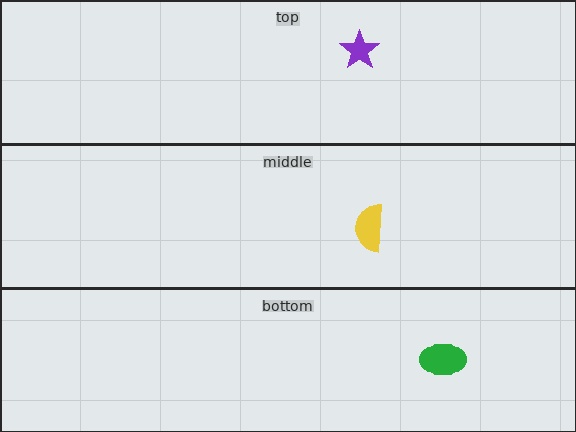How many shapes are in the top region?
1.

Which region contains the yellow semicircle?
The middle region.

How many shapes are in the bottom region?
1.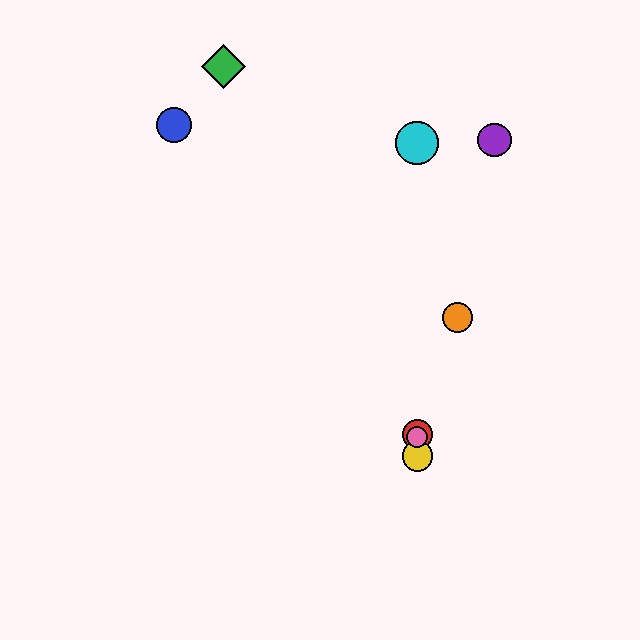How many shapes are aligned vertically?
4 shapes (the red circle, the yellow circle, the cyan circle, the pink circle) are aligned vertically.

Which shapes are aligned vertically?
The red circle, the yellow circle, the cyan circle, the pink circle are aligned vertically.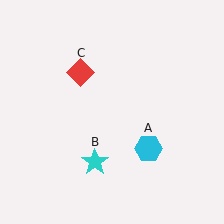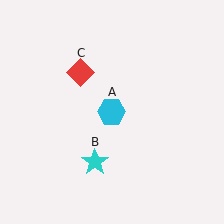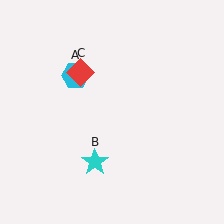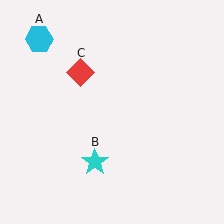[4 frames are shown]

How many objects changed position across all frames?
1 object changed position: cyan hexagon (object A).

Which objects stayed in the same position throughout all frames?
Cyan star (object B) and red diamond (object C) remained stationary.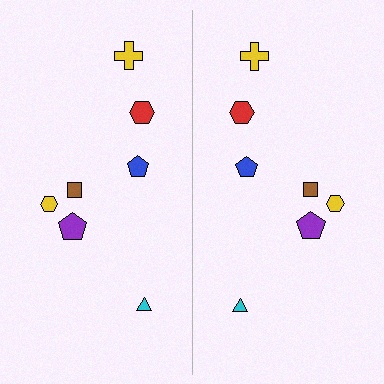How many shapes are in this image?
There are 14 shapes in this image.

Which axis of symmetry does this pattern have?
The pattern has a vertical axis of symmetry running through the center of the image.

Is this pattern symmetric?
Yes, this pattern has bilateral (reflection) symmetry.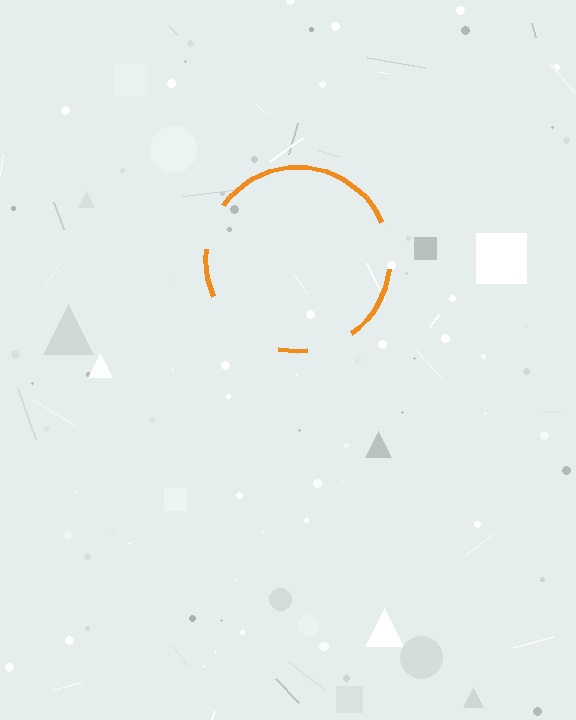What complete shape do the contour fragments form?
The contour fragments form a circle.